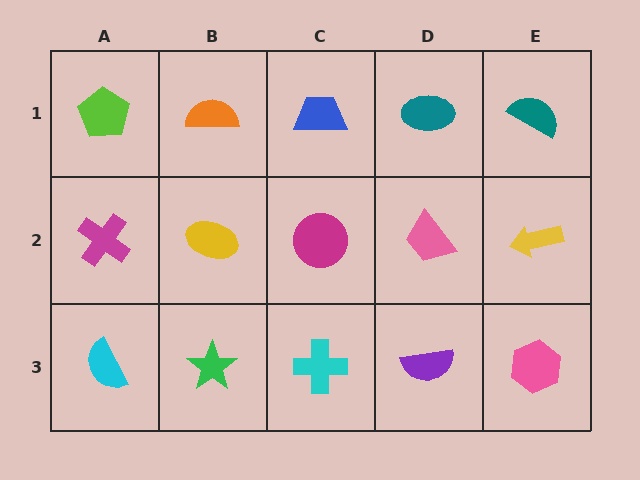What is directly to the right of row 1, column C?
A teal ellipse.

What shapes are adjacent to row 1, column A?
A magenta cross (row 2, column A), an orange semicircle (row 1, column B).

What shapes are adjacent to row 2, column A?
A lime pentagon (row 1, column A), a cyan semicircle (row 3, column A), a yellow ellipse (row 2, column B).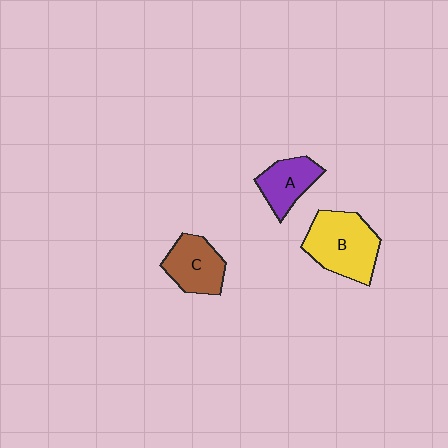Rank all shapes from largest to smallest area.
From largest to smallest: B (yellow), C (brown), A (purple).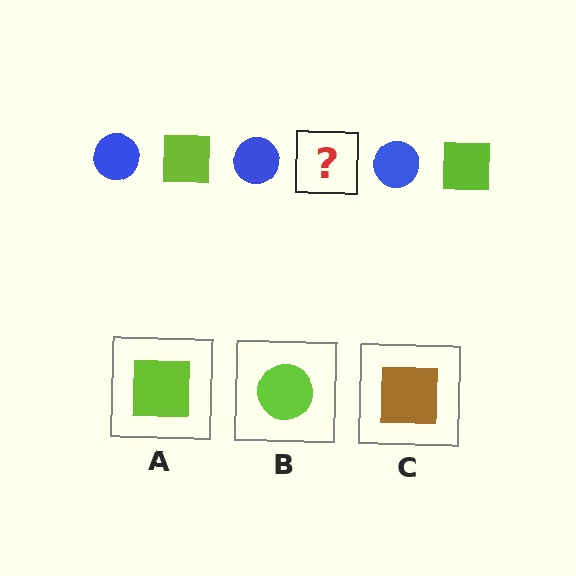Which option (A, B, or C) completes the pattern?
A.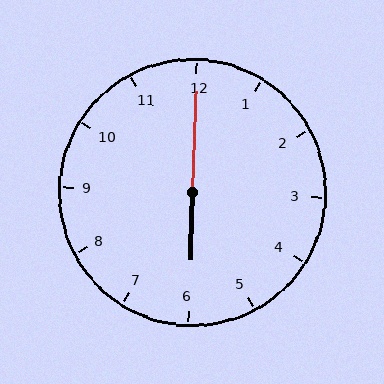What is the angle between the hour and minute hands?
Approximately 180 degrees.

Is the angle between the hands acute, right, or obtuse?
It is obtuse.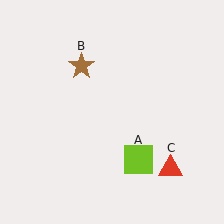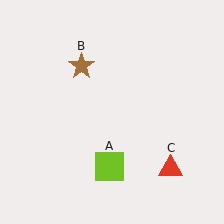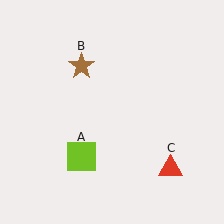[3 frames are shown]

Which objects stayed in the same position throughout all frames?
Brown star (object B) and red triangle (object C) remained stationary.